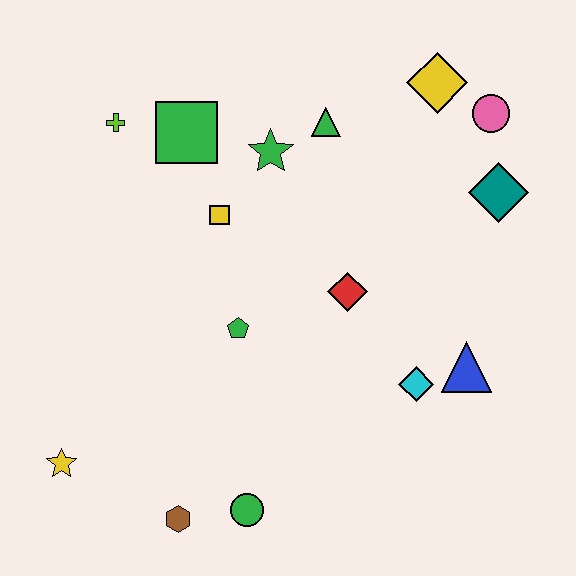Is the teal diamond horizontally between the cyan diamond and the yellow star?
No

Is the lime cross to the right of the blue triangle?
No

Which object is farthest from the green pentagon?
The pink circle is farthest from the green pentagon.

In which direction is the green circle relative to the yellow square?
The green circle is below the yellow square.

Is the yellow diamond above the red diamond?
Yes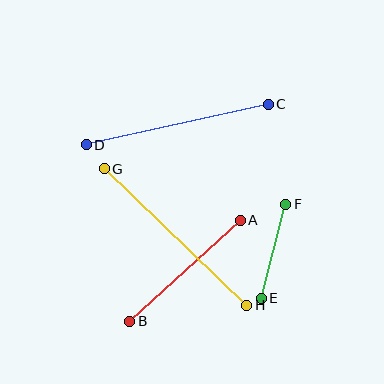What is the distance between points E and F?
The distance is approximately 97 pixels.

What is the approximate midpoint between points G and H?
The midpoint is at approximately (175, 237) pixels.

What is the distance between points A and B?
The distance is approximately 150 pixels.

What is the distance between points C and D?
The distance is approximately 186 pixels.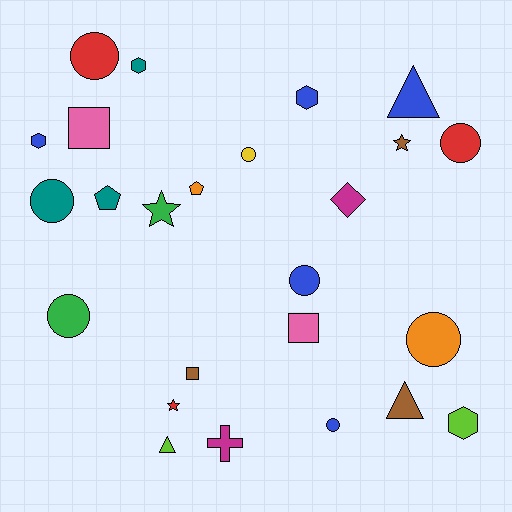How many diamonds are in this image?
There is 1 diamond.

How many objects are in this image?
There are 25 objects.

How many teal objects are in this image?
There are 3 teal objects.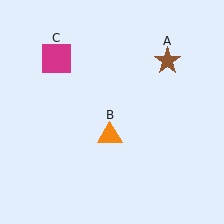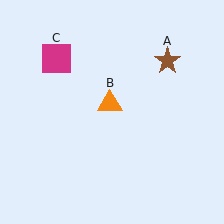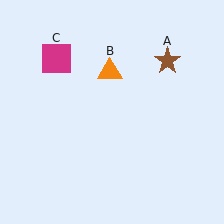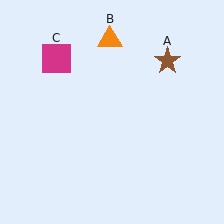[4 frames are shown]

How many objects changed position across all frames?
1 object changed position: orange triangle (object B).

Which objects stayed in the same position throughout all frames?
Brown star (object A) and magenta square (object C) remained stationary.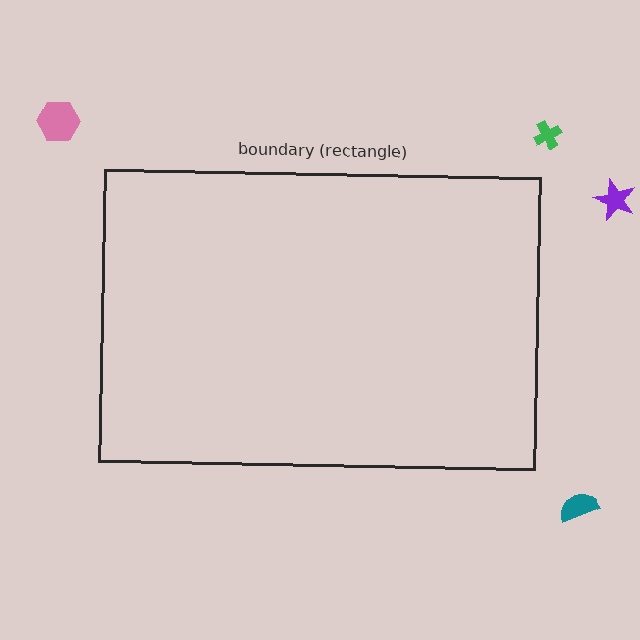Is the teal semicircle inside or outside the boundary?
Outside.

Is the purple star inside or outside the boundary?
Outside.